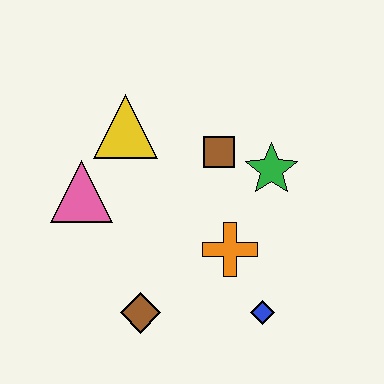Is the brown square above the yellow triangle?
No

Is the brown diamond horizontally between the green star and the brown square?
No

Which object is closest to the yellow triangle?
The pink triangle is closest to the yellow triangle.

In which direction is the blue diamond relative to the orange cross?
The blue diamond is below the orange cross.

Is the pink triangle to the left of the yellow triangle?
Yes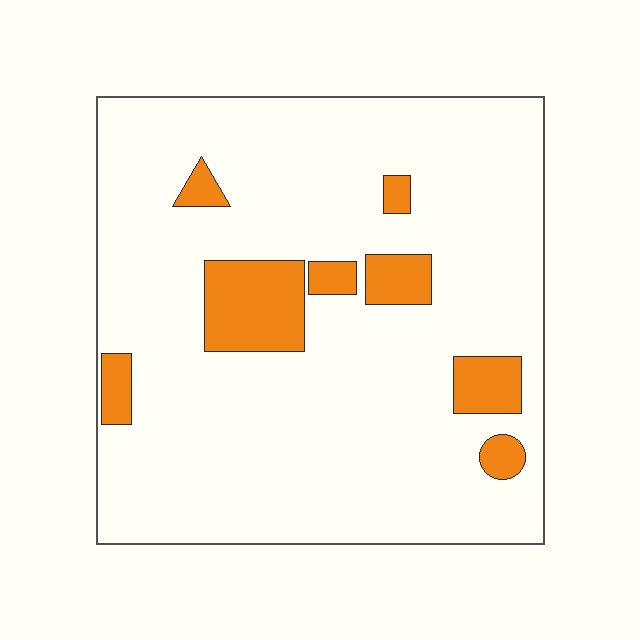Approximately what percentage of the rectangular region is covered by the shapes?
Approximately 10%.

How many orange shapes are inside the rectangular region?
8.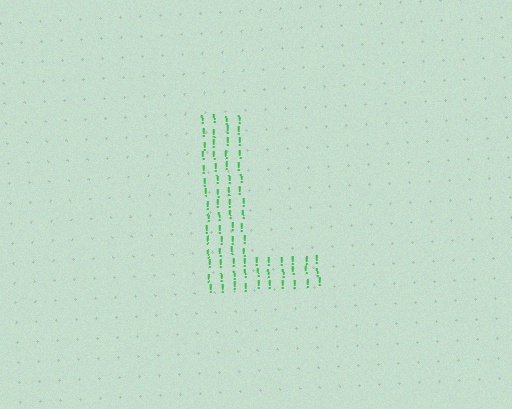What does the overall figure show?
The overall figure shows the letter L.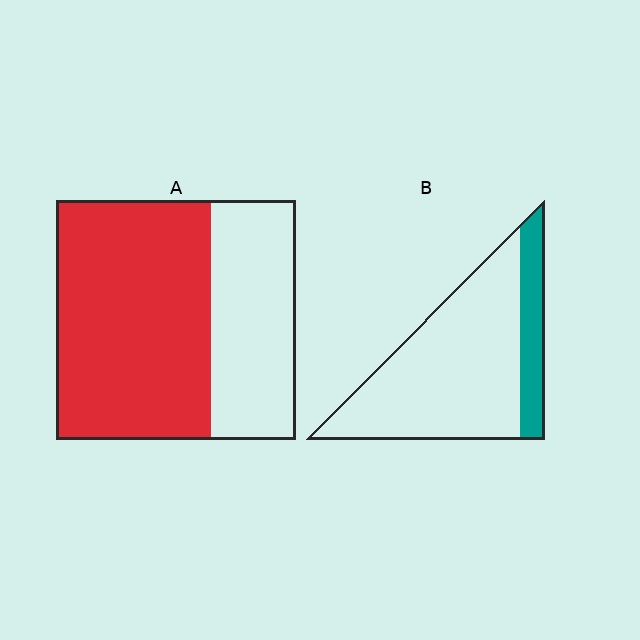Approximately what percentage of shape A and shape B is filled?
A is approximately 65% and B is approximately 20%.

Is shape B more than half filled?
No.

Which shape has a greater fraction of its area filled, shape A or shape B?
Shape A.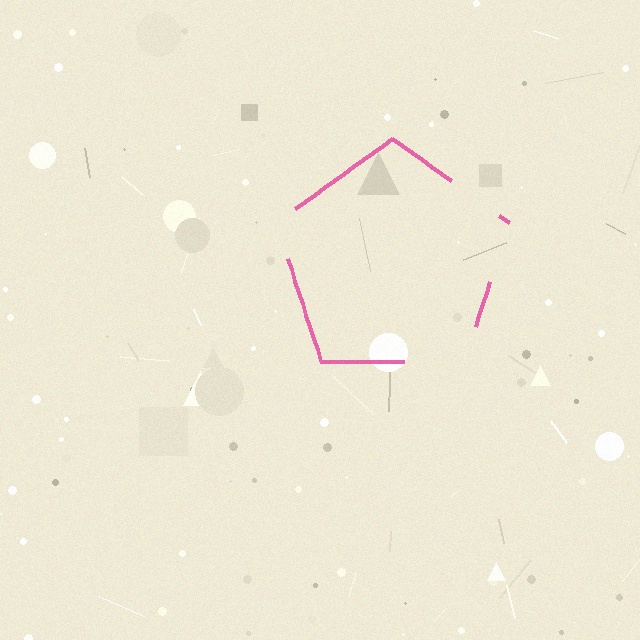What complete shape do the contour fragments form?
The contour fragments form a pentagon.